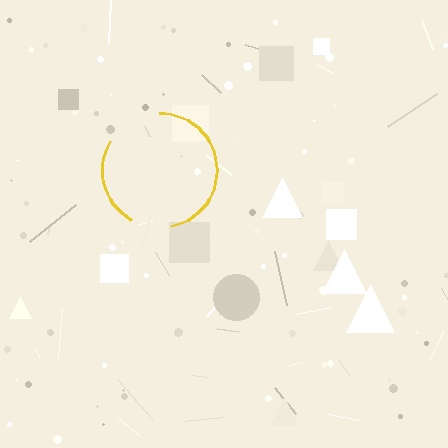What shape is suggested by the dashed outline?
The dashed outline suggests a circle.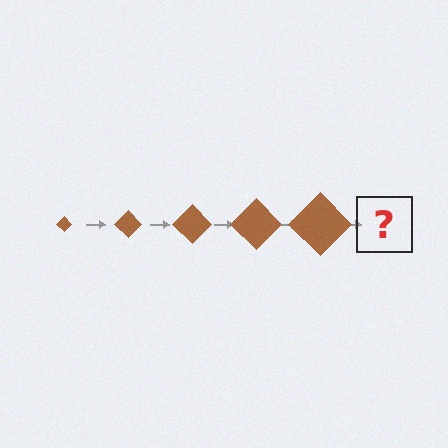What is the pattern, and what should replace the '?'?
The pattern is that the diamond gets progressively larger each step. The '?' should be a brown diamond, larger than the previous one.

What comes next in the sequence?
The next element should be a brown diamond, larger than the previous one.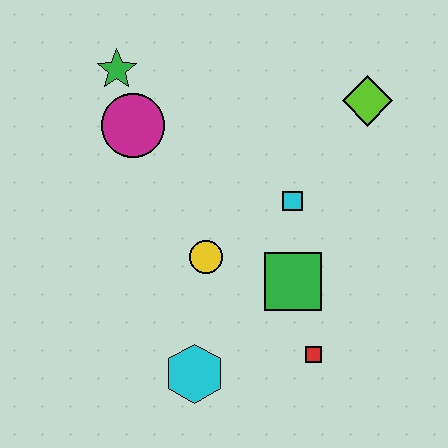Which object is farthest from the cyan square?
The green star is farthest from the cyan square.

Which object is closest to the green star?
The magenta circle is closest to the green star.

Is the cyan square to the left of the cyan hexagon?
No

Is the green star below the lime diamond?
No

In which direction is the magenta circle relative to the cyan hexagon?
The magenta circle is above the cyan hexagon.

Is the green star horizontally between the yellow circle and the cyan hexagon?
No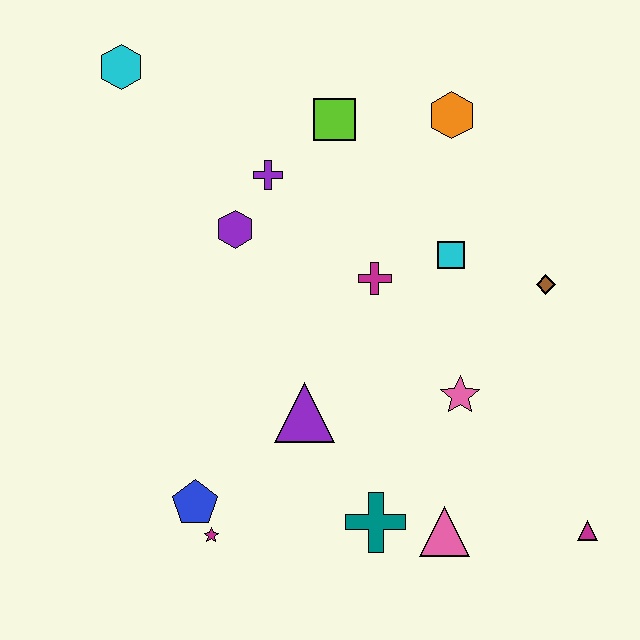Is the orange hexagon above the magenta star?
Yes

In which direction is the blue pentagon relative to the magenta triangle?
The blue pentagon is to the left of the magenta triangle.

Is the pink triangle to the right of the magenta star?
Yes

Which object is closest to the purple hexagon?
The purple cross is closest to the purple hexagon.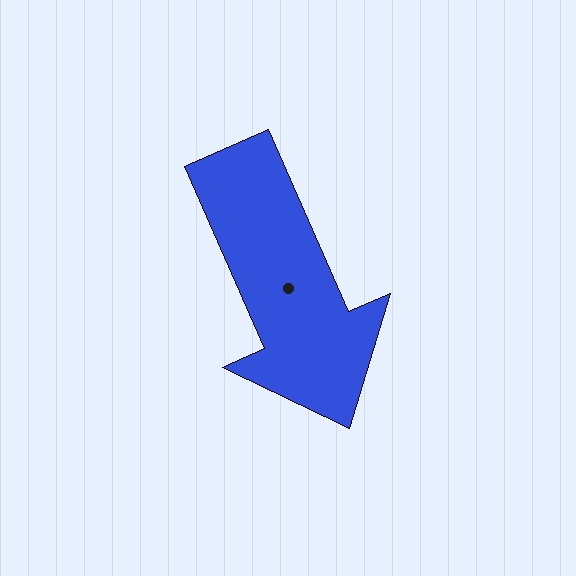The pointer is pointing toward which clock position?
Roughly 5 o'clock.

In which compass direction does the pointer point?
Southeast.